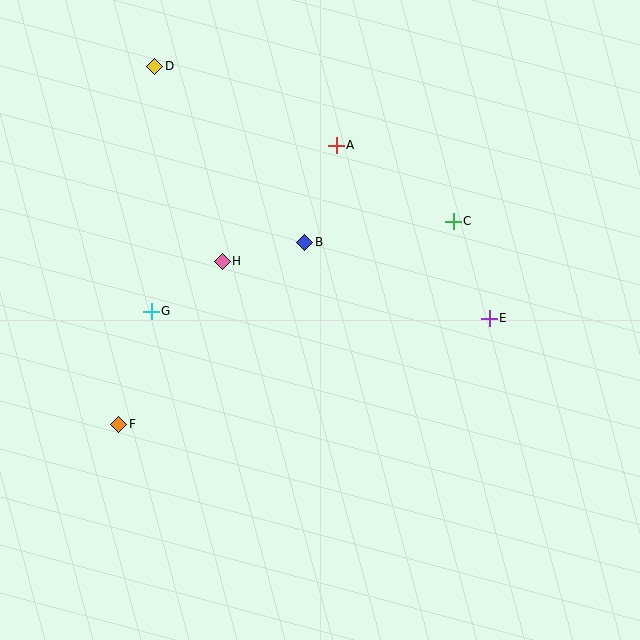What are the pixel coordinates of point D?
Point D is at (155, 66).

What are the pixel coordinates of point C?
Point C is at (453, 221).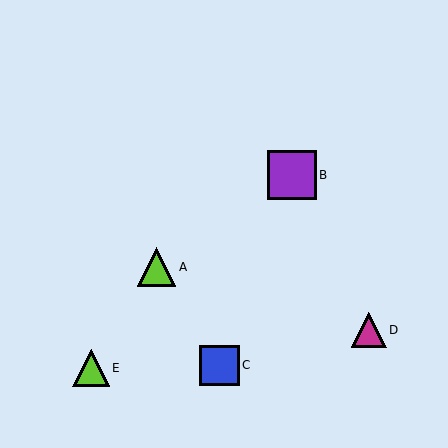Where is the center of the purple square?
The center of the purple square is at (292, 175).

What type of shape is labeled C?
Shape C is a blue square.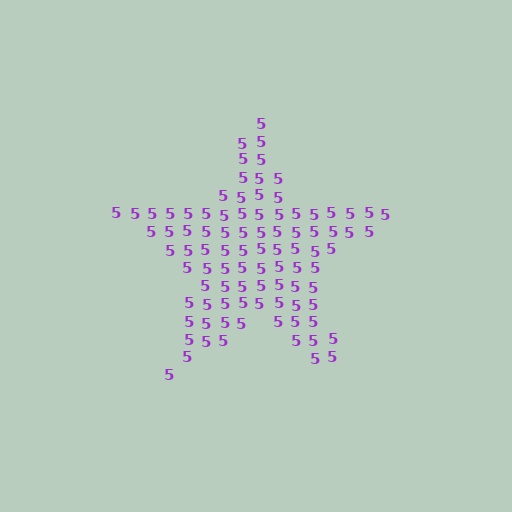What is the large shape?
The large shape is a star.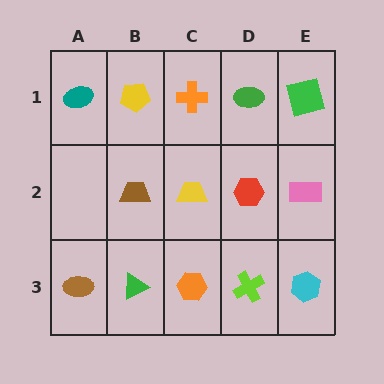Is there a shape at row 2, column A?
No, that cell is empty.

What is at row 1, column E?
A green square.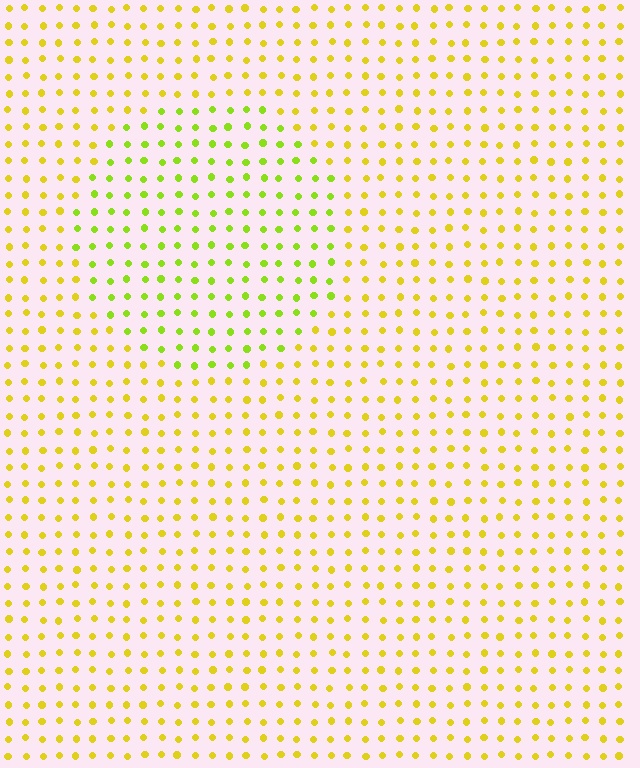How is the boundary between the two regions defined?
The boundary is defined purely by a slight shift in hue (about 31 degrees). Spacing, size, and orientation are identical on both sides.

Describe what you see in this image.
The image is filled with small yellow elements in a uniform arrangement. A circle-shaped region is visible where the elements are tinted to a slightly different hue, forming a subtle color boundary.